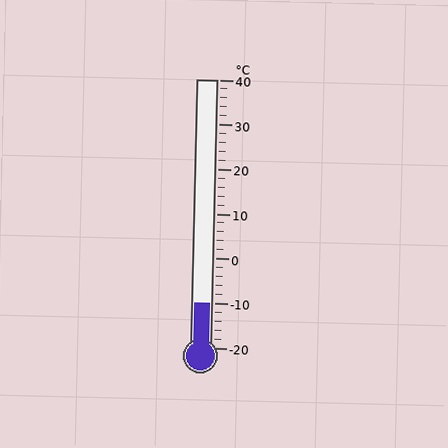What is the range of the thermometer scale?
The thermometer scale ranges from -20°C to 40°C.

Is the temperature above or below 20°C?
The temperature is below 20°C.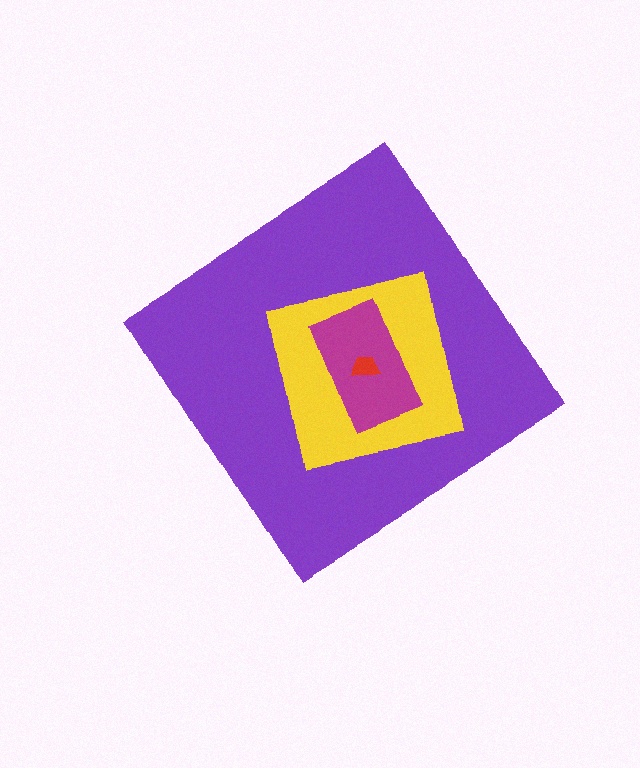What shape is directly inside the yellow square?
The magenta rectangle.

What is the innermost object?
The red trapezoid.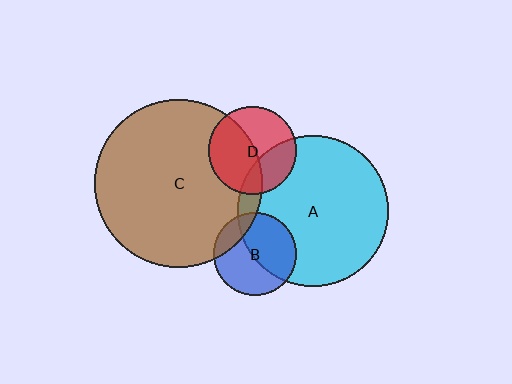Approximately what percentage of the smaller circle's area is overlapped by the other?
Approximately 30%.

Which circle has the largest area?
Circle C (brown).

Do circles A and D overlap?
Yes.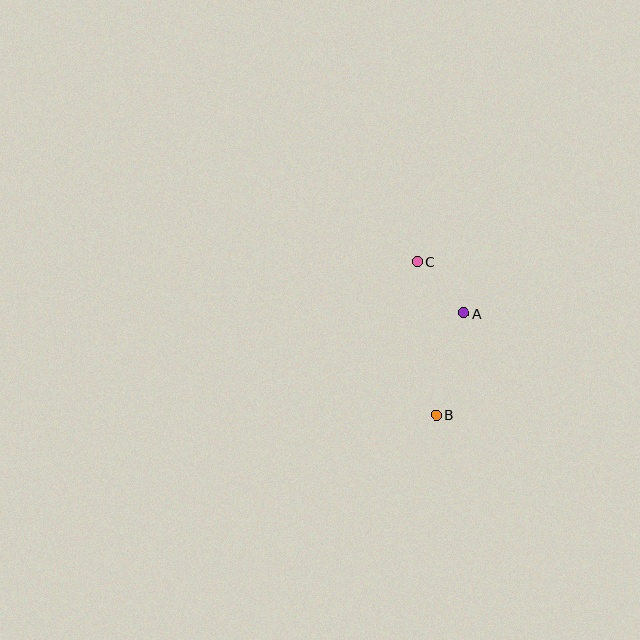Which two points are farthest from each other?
Points B and C are farthest from each other.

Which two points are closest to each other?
Points A and C are closest to each other.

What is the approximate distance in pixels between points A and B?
The distance between A and B is approximately 105 pixels.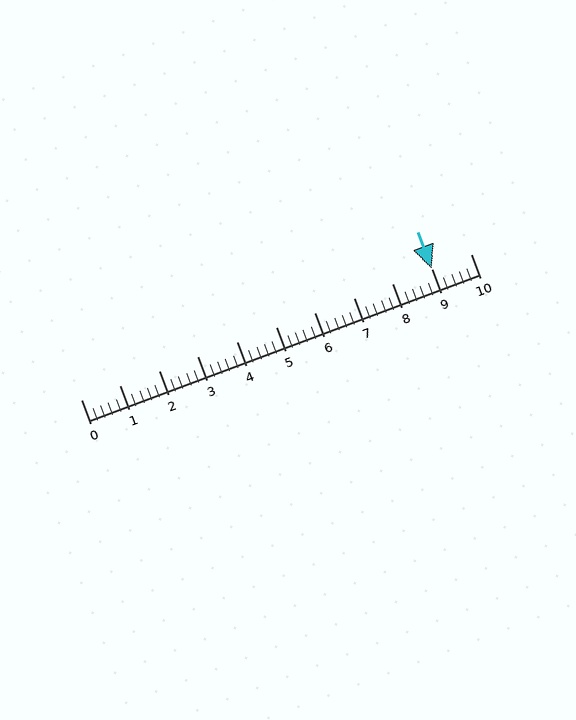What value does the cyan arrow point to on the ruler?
The cyan arrow points to approximately 9.0.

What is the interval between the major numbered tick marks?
The major tick marks are spaced 1 units apart.